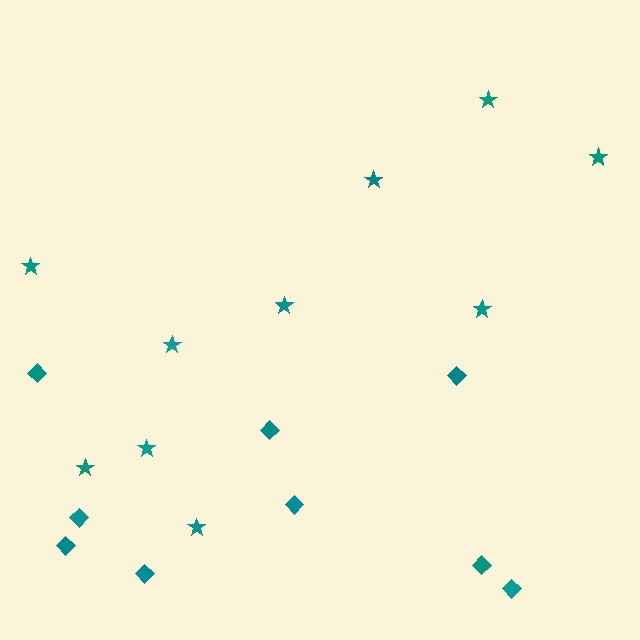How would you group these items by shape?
There are 2 groups: one group of stars (10) and one group of diamonds (9).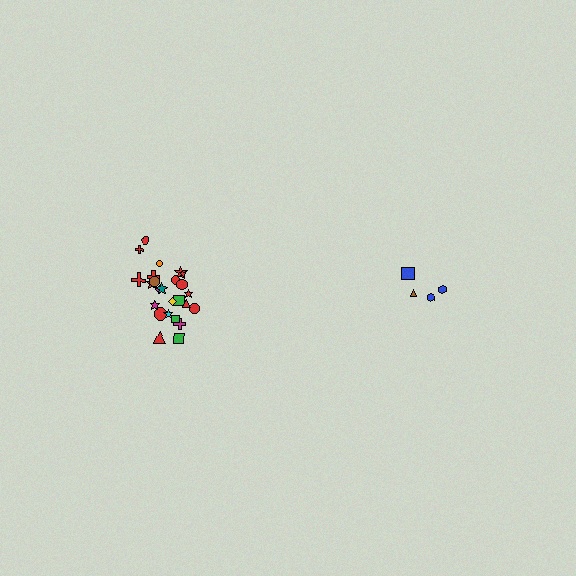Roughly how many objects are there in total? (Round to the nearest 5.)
Roughly 30 objects in total.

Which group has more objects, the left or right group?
The left group.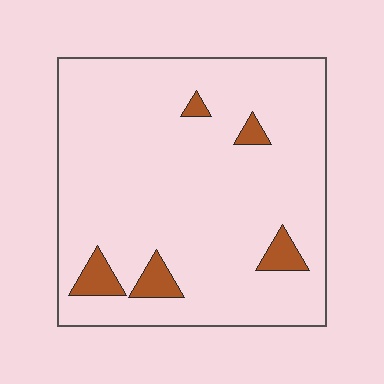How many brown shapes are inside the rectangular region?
5.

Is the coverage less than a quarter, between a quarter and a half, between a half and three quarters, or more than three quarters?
Less than a quarter.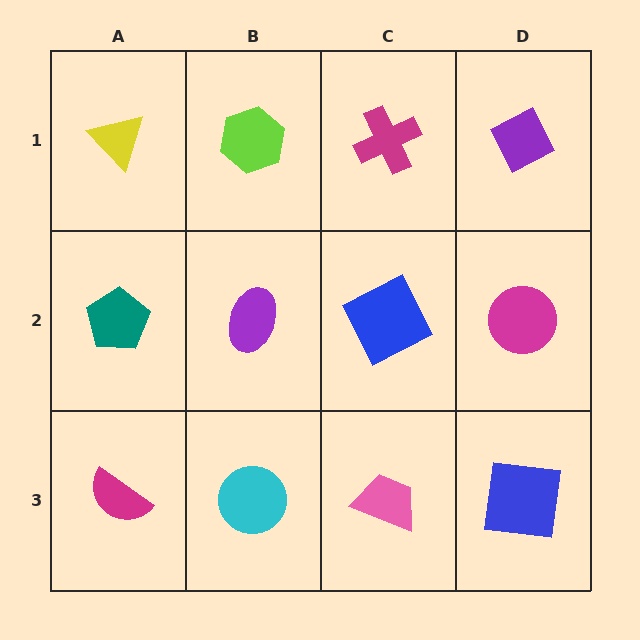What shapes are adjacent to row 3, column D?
A magenta circle (row 2, column D), a pink trapezoid (row 3, column C).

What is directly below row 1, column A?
A teal pentagon.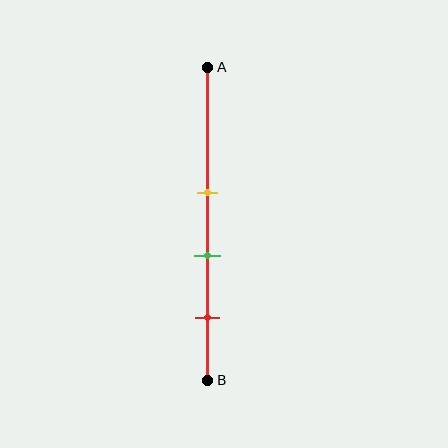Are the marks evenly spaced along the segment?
Yes, the marks are approximately evenly spaced.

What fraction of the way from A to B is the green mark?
The green mark is approximately 60% (0.6) of the way from A to B.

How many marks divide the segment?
There are 3 marks dividing the segment.